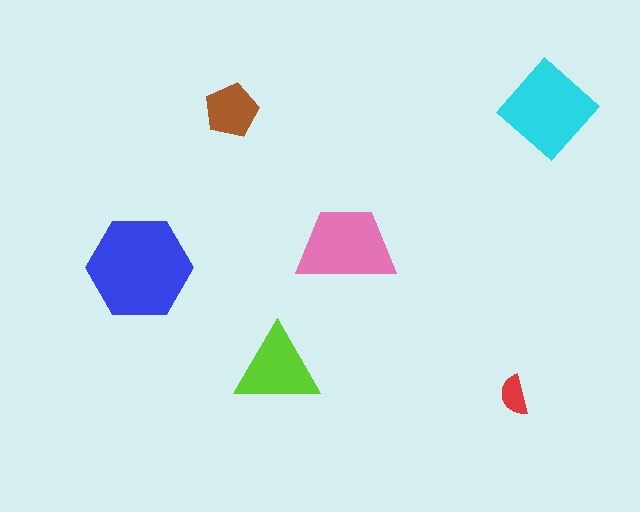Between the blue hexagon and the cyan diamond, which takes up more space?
The blue hexagon.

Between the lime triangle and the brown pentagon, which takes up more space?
The lime triangle.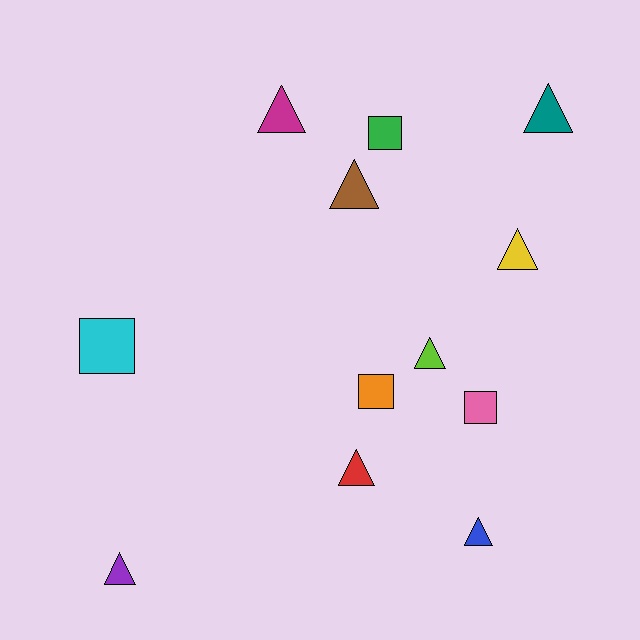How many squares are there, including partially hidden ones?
There are 4 squares.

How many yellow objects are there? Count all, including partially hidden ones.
There is 1 yellow object.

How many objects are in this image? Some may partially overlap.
There are 12 objects.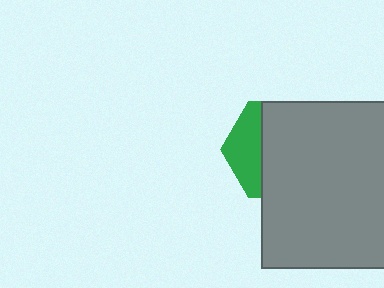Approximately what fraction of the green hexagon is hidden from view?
Roughly 67% of the green hexagon is hidden behind the gray square.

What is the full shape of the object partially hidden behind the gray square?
The partially hidden object is a green hexagon.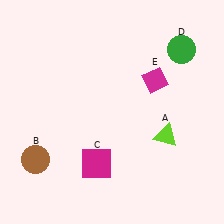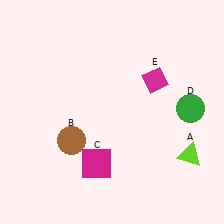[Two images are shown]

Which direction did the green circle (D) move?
The green circle (D) moved down.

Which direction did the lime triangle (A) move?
The lime triangle (A) moved right.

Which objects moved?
The objects that moved are: the lime triangle (A), the brown circle (B), the green circle (D).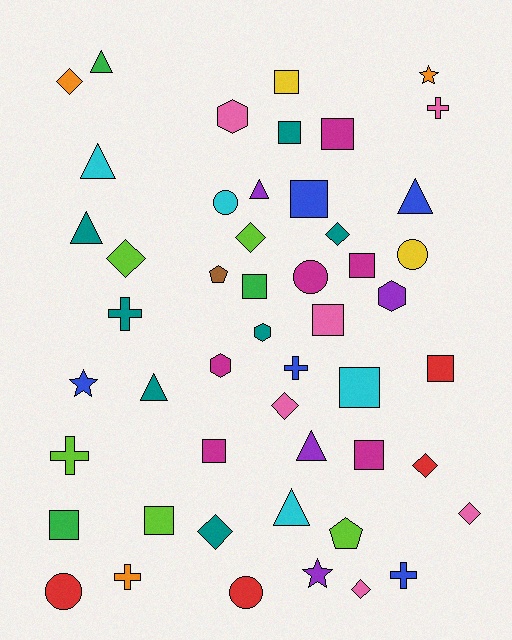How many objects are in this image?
There are 50 objects.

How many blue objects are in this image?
There are 5 blue objects.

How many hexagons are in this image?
There are 4 hexagons.